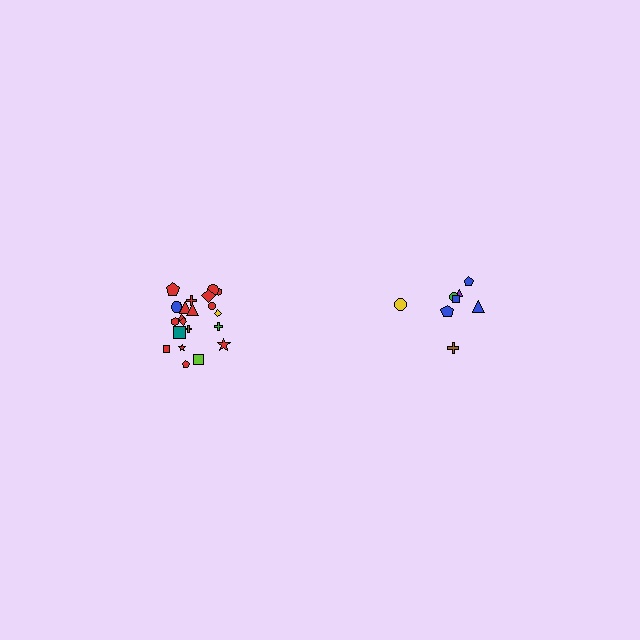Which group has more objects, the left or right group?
The left group.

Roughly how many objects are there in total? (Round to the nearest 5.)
Roughly 30 objects in total.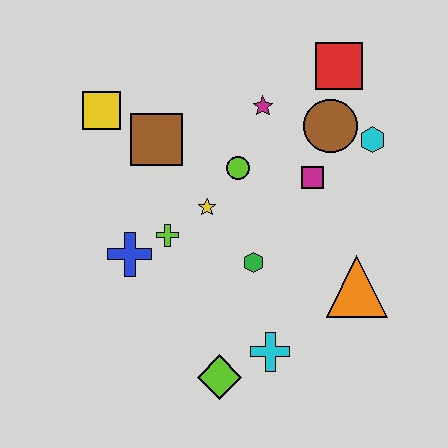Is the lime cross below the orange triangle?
No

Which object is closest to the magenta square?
The brown circle is closest to the magenta square.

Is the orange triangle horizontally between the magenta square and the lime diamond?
No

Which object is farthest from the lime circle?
The lime diamond is farthest from the lime circle.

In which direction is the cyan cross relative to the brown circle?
The cyan cross is below the brown circle.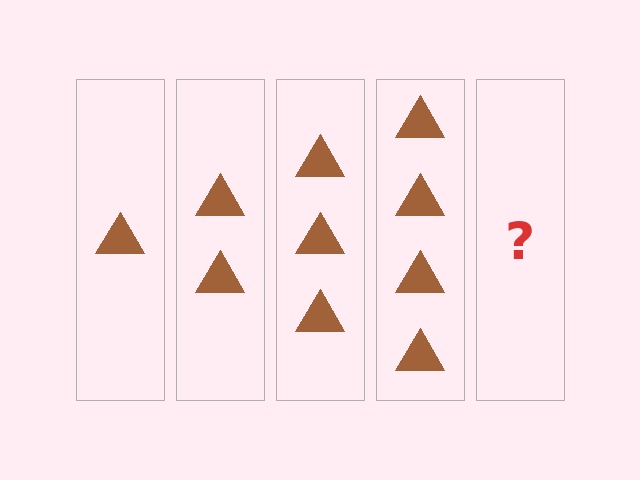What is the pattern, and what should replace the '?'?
The pattern is that each step adds one more triangle. The '?' should be 5 triangles.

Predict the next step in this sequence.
The next step is 5 triangles.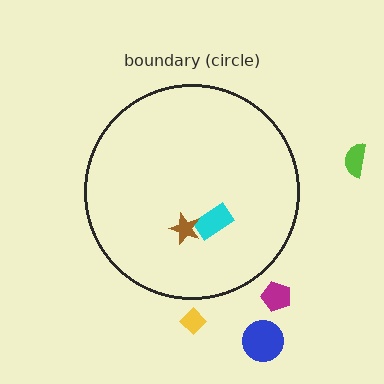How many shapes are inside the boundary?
2 inside, 4 outside.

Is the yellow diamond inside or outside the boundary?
Outside.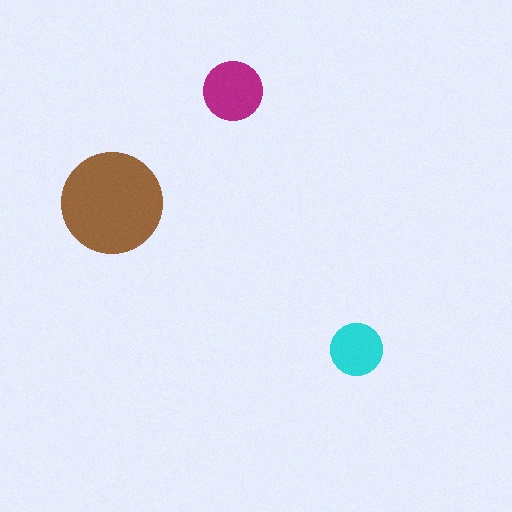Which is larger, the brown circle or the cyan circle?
The brown one.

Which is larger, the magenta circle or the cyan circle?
The magenta one.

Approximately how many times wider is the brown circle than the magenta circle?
About 1.5 times wider.